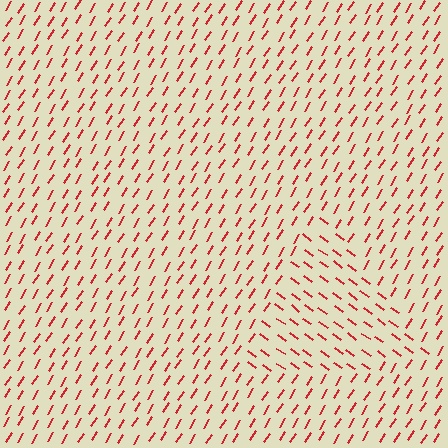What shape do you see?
I see a triangle.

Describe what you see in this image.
The image is filled with small red line segments. A triangle region in the image has lines oriented differently from the surrounding lines, creating a visible texture boundary.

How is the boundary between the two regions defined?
The boundary is defined purely by a change in line orientation (approximately 87 degrees difference). All lines are the same color and thickness.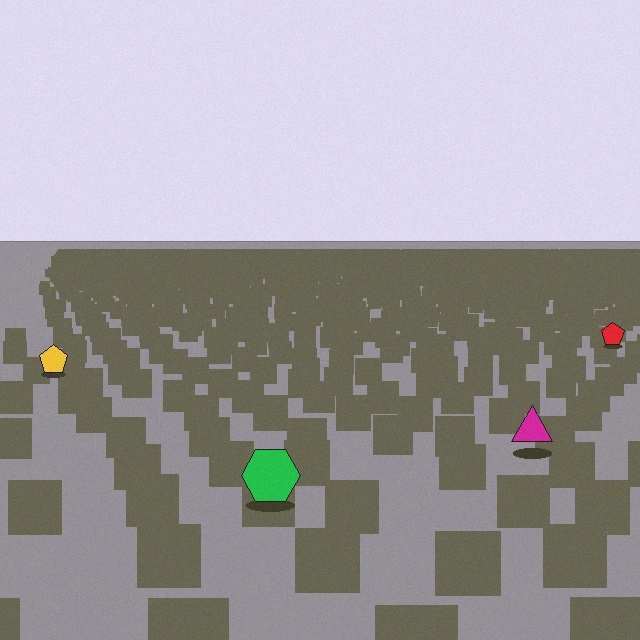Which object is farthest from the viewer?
The red pentagon is farthest from the viewer. It appears smaller and the ground texture around it is denser.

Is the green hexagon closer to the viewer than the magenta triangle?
Yes. The green hexagon is closer — you can tell from the texture gradient: the ground texture is coarser near it.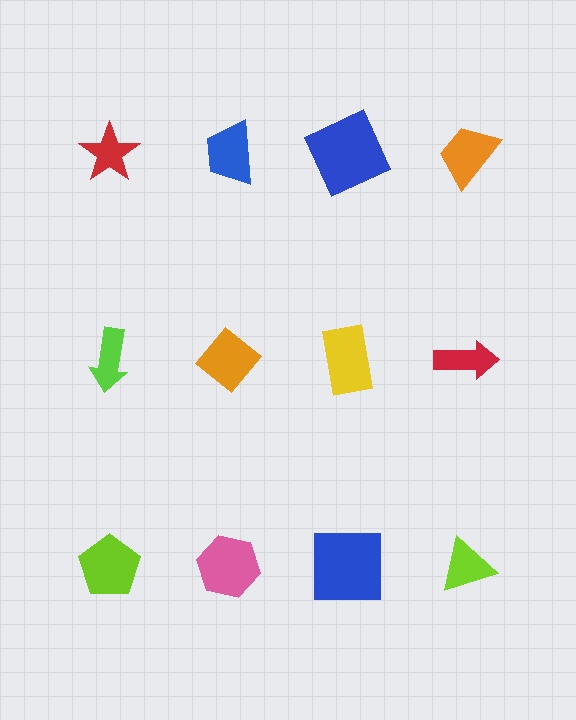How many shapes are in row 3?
4 shapes.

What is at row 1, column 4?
An orange trapezoid.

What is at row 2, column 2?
An orange diamond.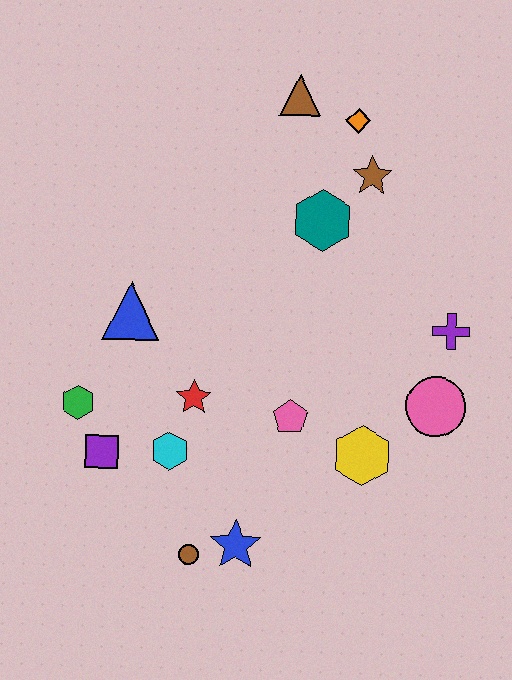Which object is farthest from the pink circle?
The green hexagon is farthest from the pink circle.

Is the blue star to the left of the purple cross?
Yes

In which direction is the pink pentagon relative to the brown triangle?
The pink pentagon is below the brown triangle.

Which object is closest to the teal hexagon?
The brown star is closest to the teal hexagon.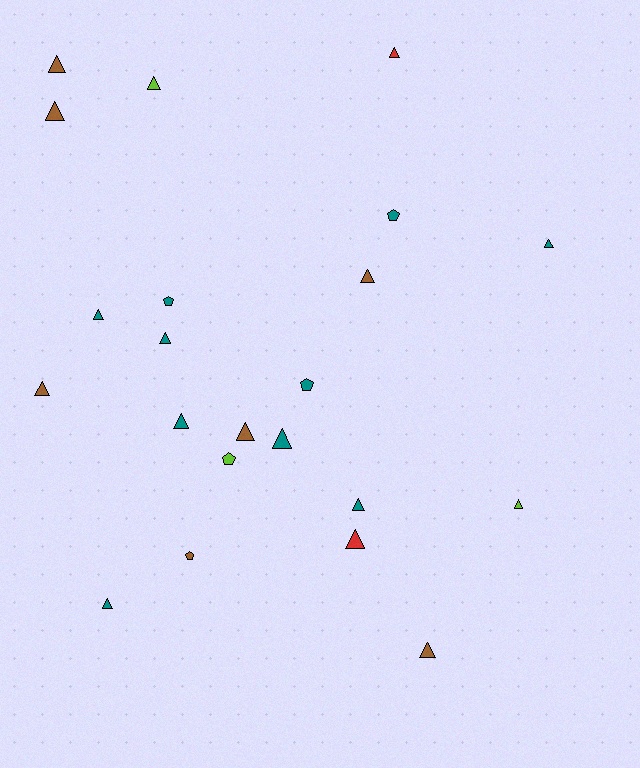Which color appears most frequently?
Teal, with 10 objects.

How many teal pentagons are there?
There are 3 teal pentagons.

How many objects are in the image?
There are 22 objects.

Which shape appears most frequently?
Triangle, with 17 objects.